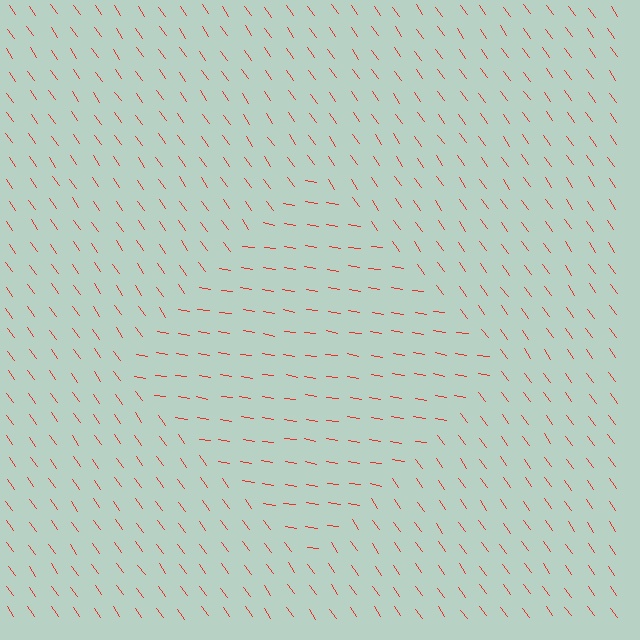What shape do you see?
I see a diamond.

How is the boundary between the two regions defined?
The boundary is defined purely by a change in line orientation (approximately 45 degrees difference). All lines are the same color and thickness.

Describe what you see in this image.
The image is filled with small red line segments. A diamond region in the image has lines oriented differently from the surrounding lines, creating a visible texture boundary.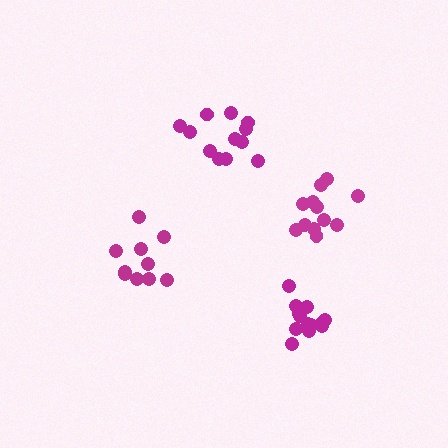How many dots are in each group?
Group 1: 12 dots, Group 2: 12 dots, Group 3: 13 dots, Group 4: 10 dots (47 total).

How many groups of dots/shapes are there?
There are 4 groups.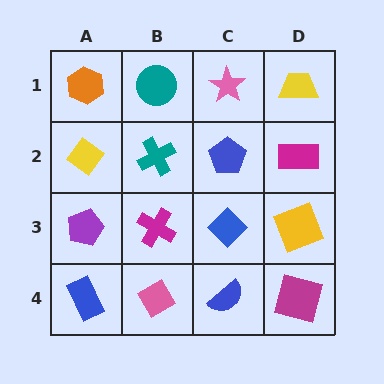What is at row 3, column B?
A magenta cross.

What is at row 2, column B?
A teal cross.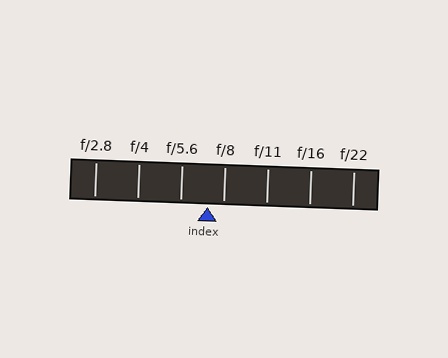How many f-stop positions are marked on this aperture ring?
There are 7 f-stop positions marked.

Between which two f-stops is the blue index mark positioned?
The index mark is between f/5.6 and f/8.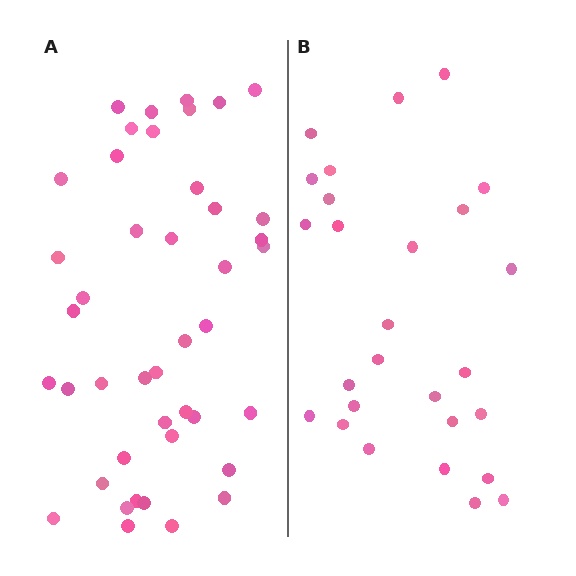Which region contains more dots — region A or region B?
Region A (the left region) has more dots.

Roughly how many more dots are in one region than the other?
Region A has approximately 15 more dots than region B.